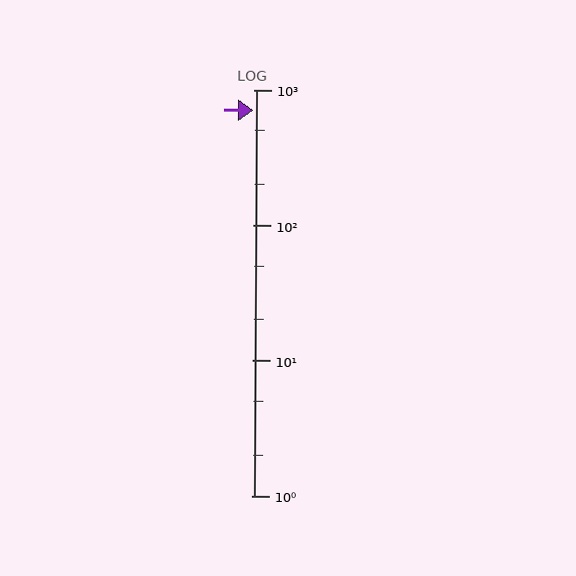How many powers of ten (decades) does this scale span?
The scale spans 3 decades, from 1 to 1000.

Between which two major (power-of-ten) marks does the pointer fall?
The pointer is between 100 and 1000.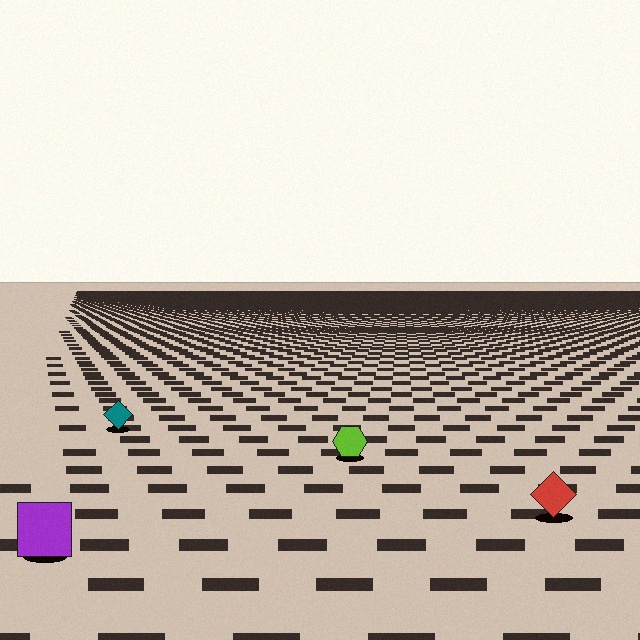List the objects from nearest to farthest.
From nearest to farthest: the purple square, the red diamond, the lime hexagon, the teal diamond.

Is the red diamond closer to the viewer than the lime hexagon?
Yes. The red diamond is closer — you can tell from the texture gradient: the ground texture is coarser near it.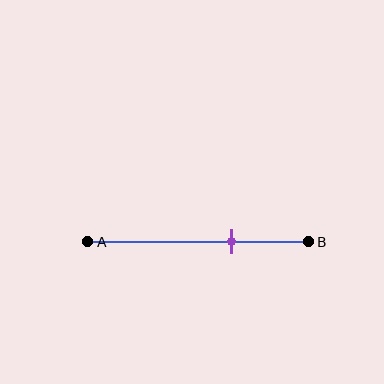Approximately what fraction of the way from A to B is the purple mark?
The purple mark is approximately 65% of the way from A to B.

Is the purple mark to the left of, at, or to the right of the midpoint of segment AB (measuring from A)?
The purple mark is to the right of the midpoint of segment AB.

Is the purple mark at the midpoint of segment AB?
No, the mark is at about 65% from A, not at the 50% midpoint.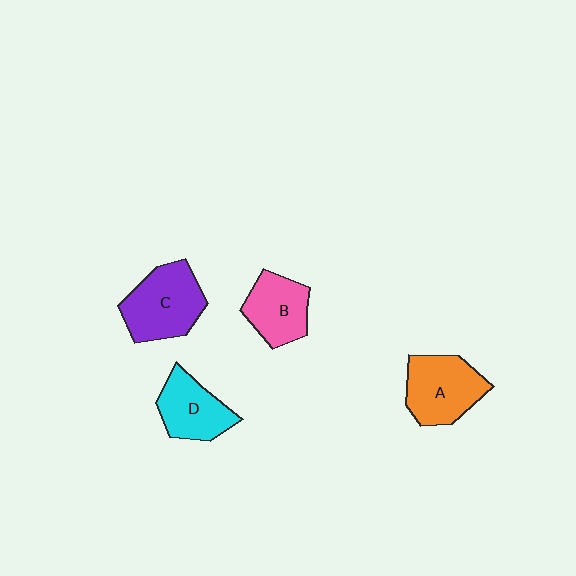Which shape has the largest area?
Shape C (purple).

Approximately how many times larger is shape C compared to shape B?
Approximately 1.3 times.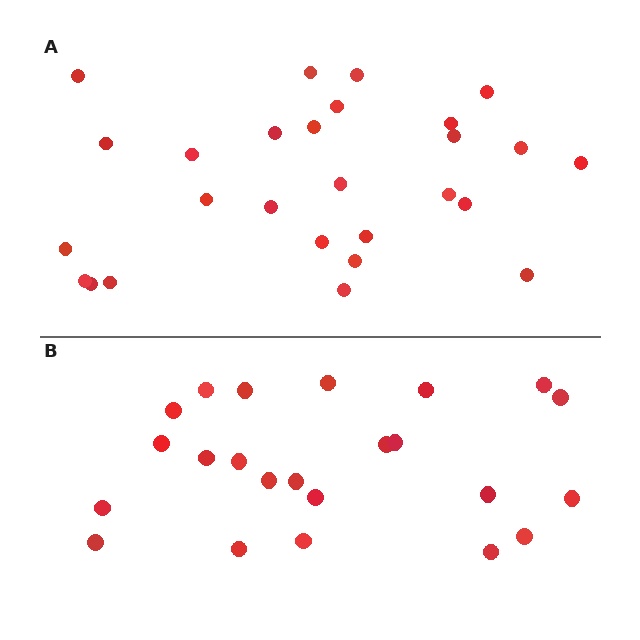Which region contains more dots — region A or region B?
Region A (the top region) has more dots.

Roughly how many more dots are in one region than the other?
Region A has about 4 more dots than region B.